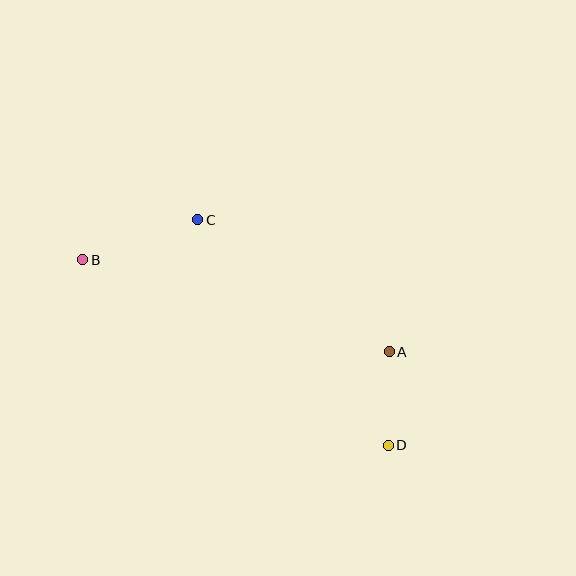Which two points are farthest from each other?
Points B and D are farthest from each other.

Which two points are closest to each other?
Points A and D are closest to each other.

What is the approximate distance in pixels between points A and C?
The distance between A and C is approximately 232 pixels.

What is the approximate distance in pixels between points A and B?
The distance between A and B is approximately 320 pixels.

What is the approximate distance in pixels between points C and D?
The distance between C and D is approximately 295 pixels.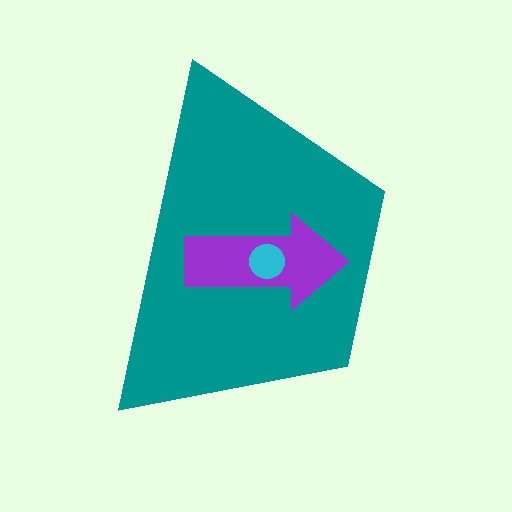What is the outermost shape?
The teal trapezoid.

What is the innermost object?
The cyan circle.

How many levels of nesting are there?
3.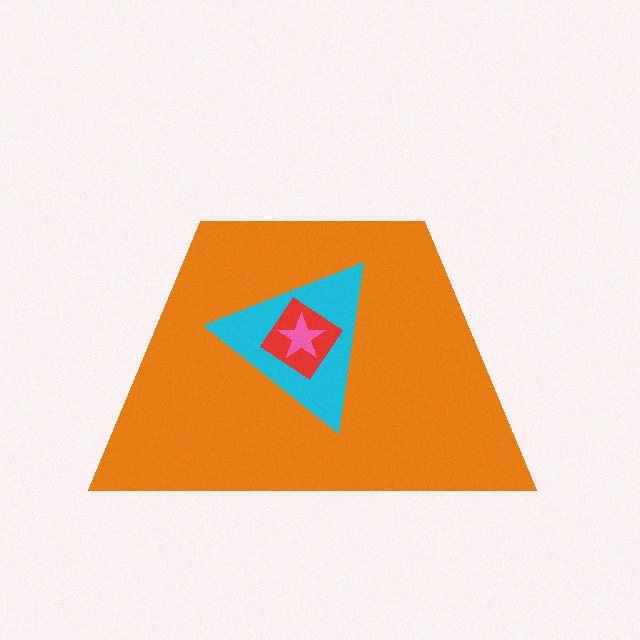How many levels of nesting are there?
4.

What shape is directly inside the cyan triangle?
The red diamond.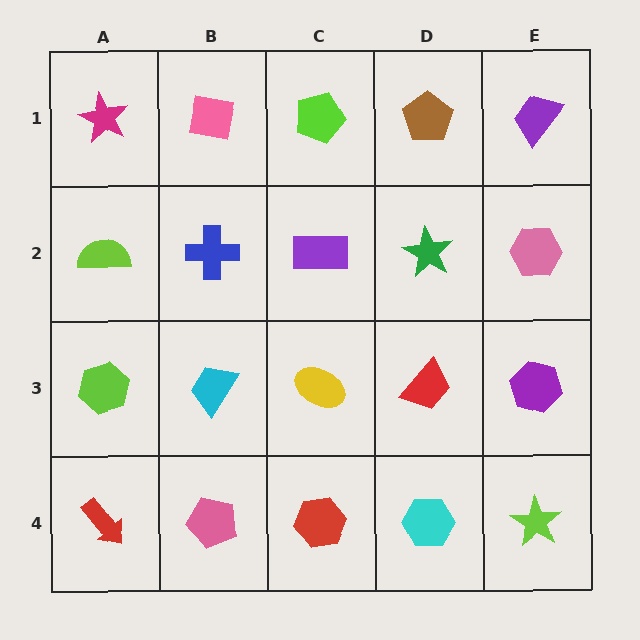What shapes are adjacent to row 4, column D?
A red trapezoid (row 3, column D), a red hexagon (row 4, column C), a lime star (row 4, column E).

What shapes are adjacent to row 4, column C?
A yellow ellipse (row 3, column C), a pink pentagon (row 4, column B), a cyan hexagon (row 4, column D).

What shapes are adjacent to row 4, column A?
A lime hexagon (row 3, column A), a pink pentagon (row 4, column B).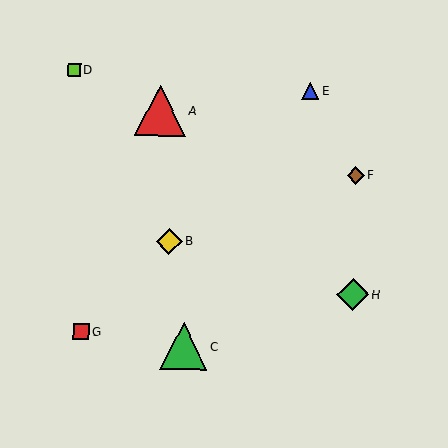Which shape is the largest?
The red triangle (labeled A) is the largest.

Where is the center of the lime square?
The center of the lime square is at (74, 70).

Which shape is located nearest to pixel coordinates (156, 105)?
The red triangle (labeled A) at (160, 111) is nearest to that location.